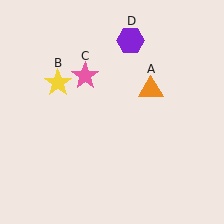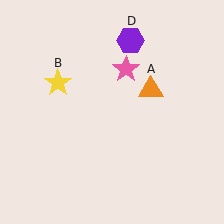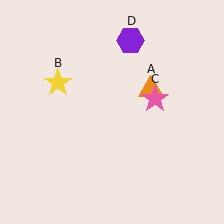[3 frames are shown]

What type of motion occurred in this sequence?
The pink star (object C) rotated clockwise around the center of the scene.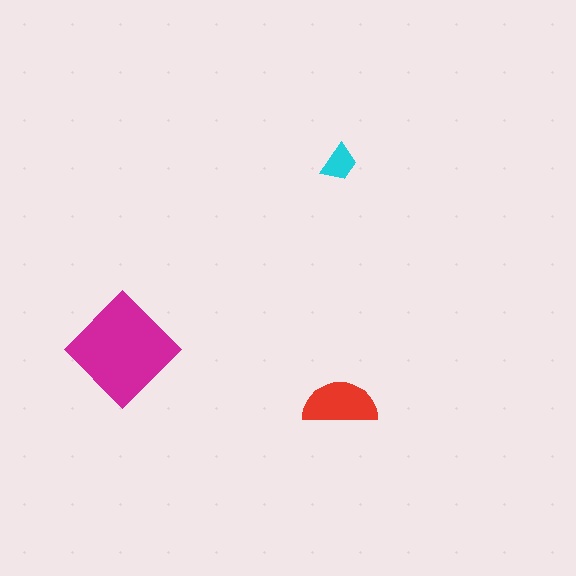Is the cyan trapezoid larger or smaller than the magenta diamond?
Smaller.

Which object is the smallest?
The cyan trapezoid.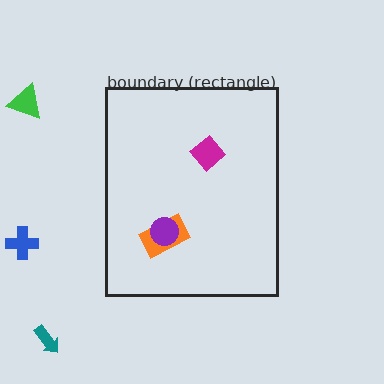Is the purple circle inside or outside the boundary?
Inside.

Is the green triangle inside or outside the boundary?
Outside.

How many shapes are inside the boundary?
3 inside, 3 outside.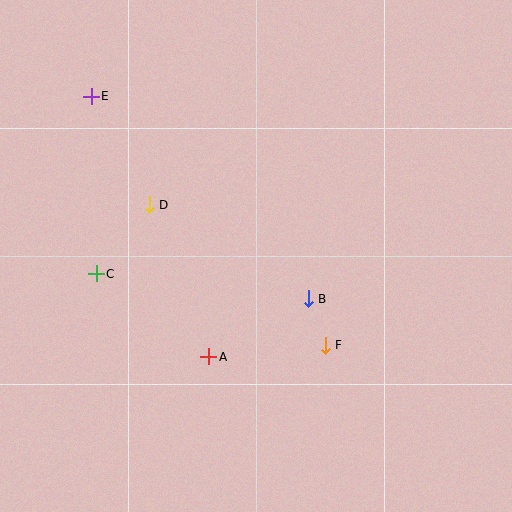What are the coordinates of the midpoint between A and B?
The midpoint between A and B is at (259, 328).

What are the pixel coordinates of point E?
Point E is at (91, 96).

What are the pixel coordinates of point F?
Point F is at (325, 345).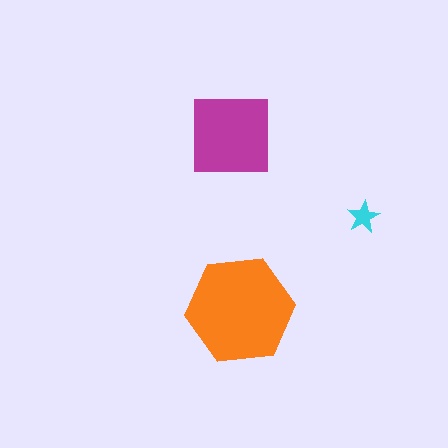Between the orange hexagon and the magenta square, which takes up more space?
The orange hexagon.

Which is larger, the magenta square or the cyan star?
The magenta square.